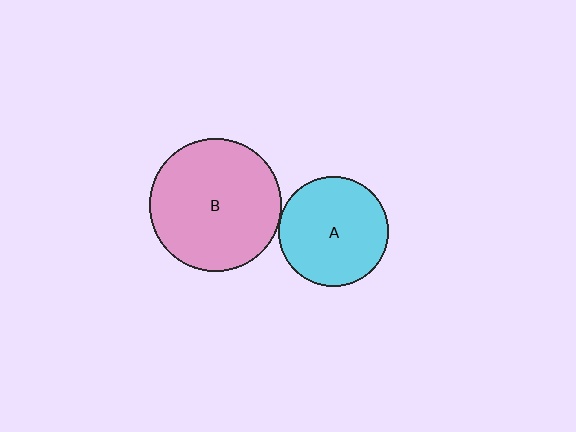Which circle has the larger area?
Circle B (pink).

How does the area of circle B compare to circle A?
Approximately 1.4 times.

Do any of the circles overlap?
No, none of the circles overlap.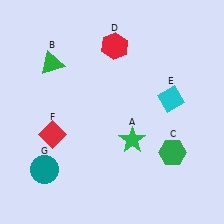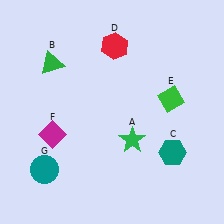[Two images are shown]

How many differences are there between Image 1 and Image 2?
There are 3 differences between the two images.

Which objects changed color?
C changed from green to teal. E changed from cyan to green. F changed from red to magenta.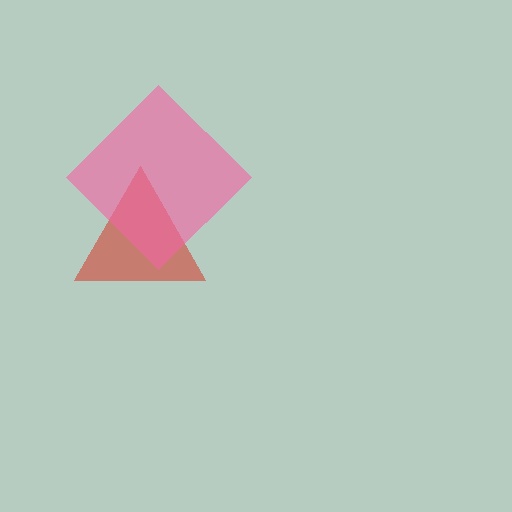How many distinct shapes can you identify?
There are 2 distinct shapes: a red triangle, a pink diamond.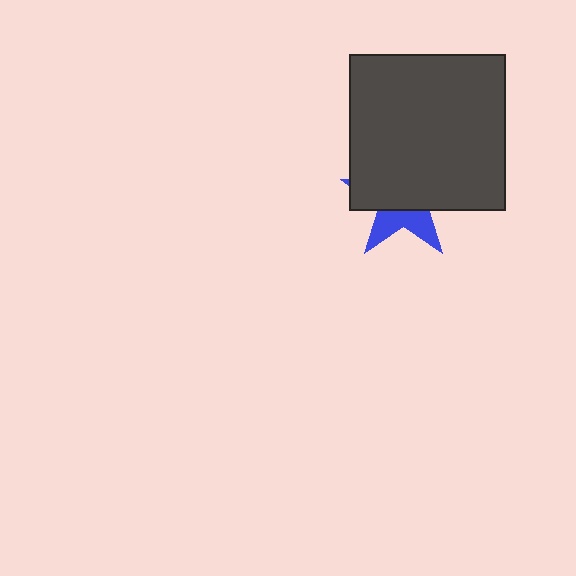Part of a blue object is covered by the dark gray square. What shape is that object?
It is a star.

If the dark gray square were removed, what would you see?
You would see the complete blue star.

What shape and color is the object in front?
The object in front is a dark gray square.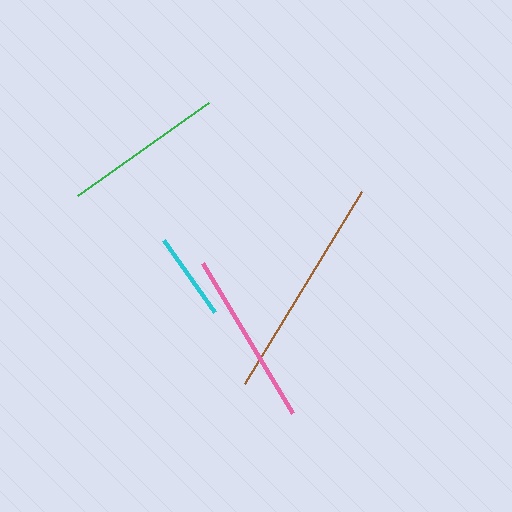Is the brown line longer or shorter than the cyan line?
The brown line is longer than the cyan line.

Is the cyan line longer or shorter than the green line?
The green line is longer than the cyan line.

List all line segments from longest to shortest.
From longest to shortest: brown, pink, green, cyan.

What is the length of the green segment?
The green segment is approximately 160 pixels long.